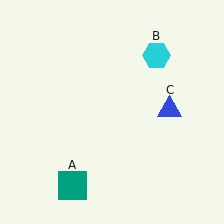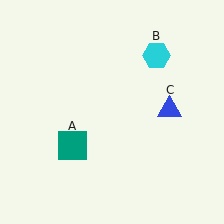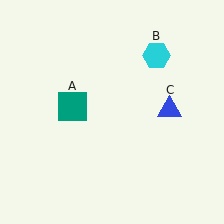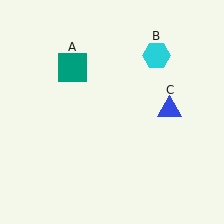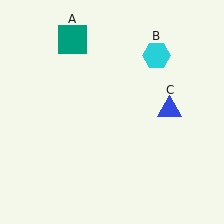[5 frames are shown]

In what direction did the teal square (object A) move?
The teal square (object A) moved up.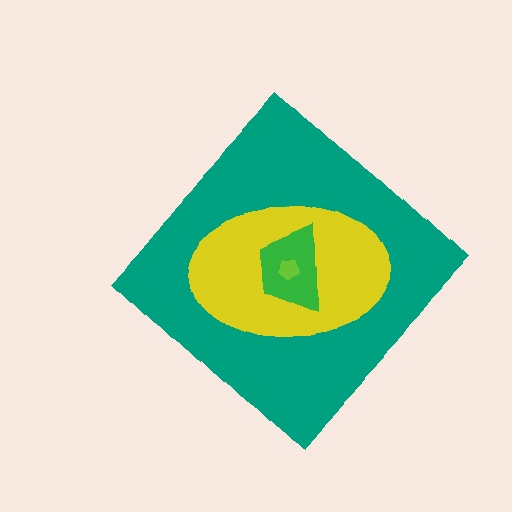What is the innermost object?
The lime pentagon.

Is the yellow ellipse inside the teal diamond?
Yes.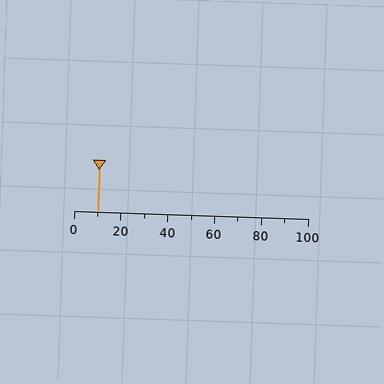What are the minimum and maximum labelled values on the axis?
The axis runs from 0 to 100.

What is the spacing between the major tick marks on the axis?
The major ticks are spaced 20 apart.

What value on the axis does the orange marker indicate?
The marker indicates approximately 10.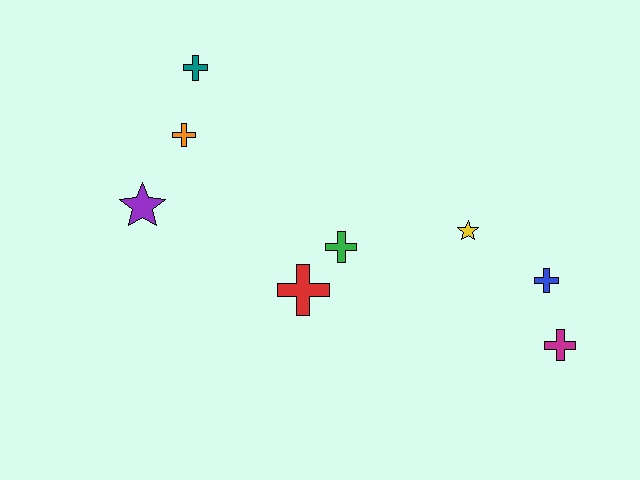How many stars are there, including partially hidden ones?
There are 2 stars.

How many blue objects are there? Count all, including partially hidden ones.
There is 1 blue object.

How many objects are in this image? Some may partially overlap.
There are 8 objects.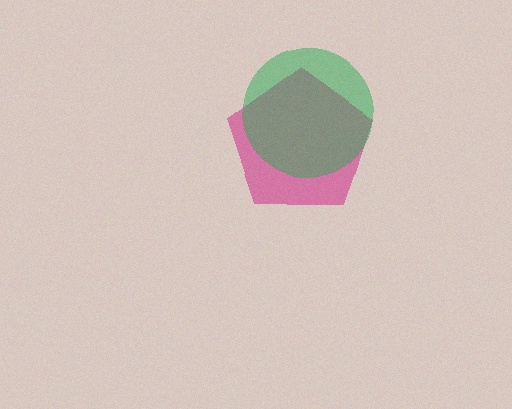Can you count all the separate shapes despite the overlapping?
Yes, there are 2 separate shapes.